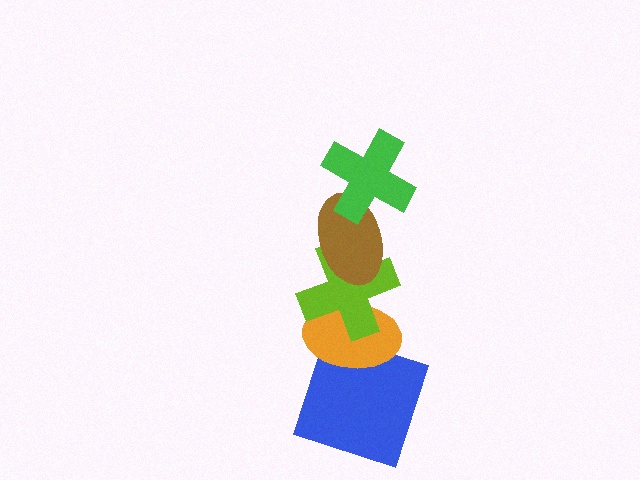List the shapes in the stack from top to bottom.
From top to bottom: the green cross, the brown ellipse, the lime cross, the orange ellipse, the blue square.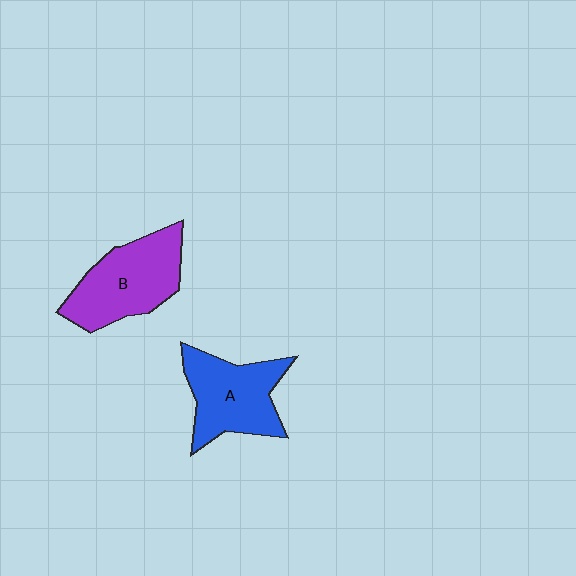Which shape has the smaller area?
Shape A (blue).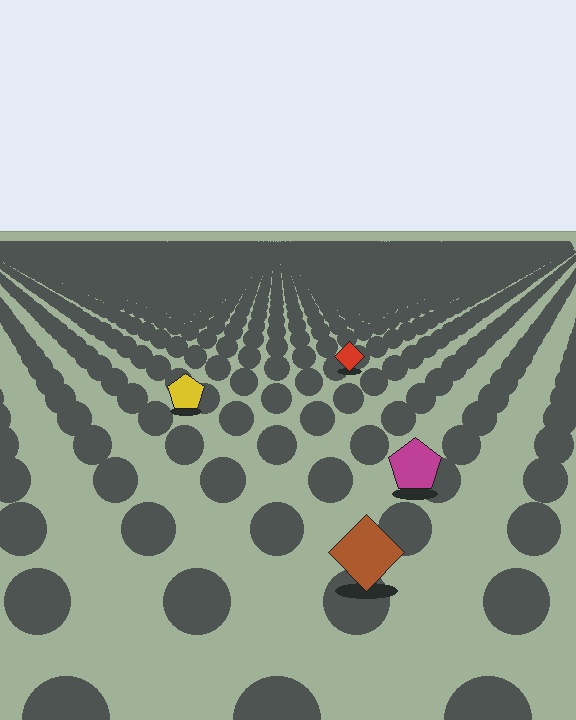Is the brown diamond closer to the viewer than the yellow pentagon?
Yes. The brown diamond is closer — you can tell from the texture gradient: the ground texture is coarser near it.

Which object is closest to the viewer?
The brown diamond is closest. The texture marks near it are larger and more spread out.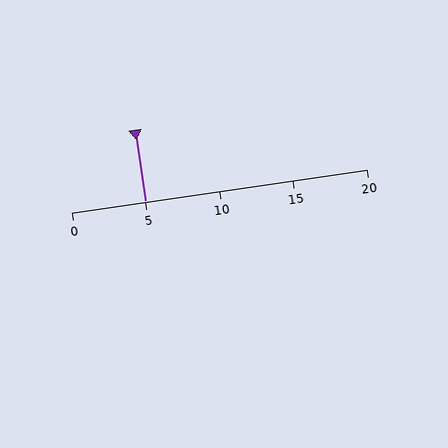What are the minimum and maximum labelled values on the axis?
The axis runs from 0 to 20.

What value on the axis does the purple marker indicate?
The marker indicates approximately 5.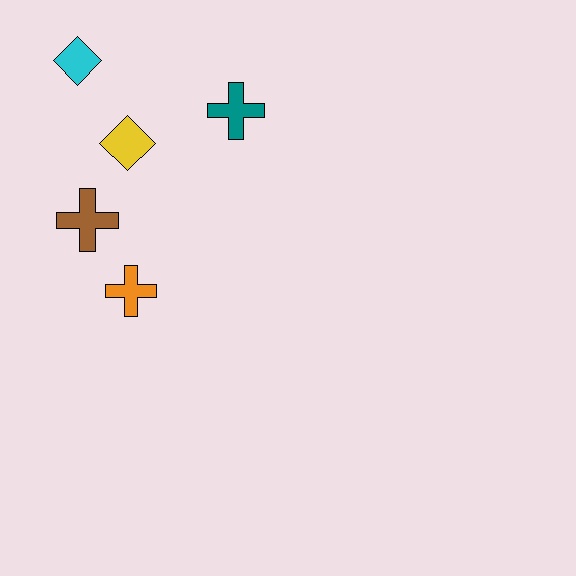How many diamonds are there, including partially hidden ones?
There are 2 diamonds.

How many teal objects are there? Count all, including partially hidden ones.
There is 1 teal object.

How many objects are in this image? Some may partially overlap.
There are 5 objects.